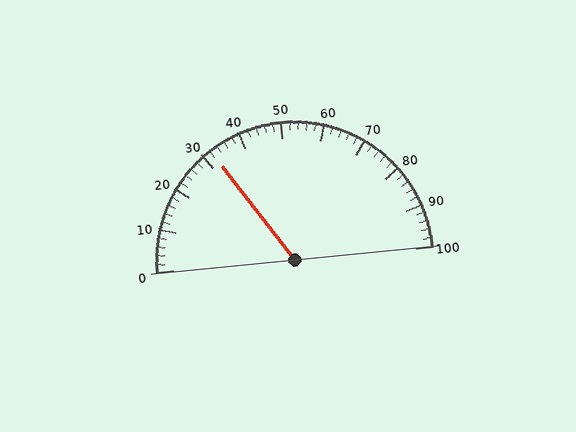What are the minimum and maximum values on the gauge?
The gauge ranges from 0 to 100.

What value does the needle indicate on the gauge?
The needle indicates approximately 32.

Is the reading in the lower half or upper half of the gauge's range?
The reading is in the lower half of the range (0 to 100).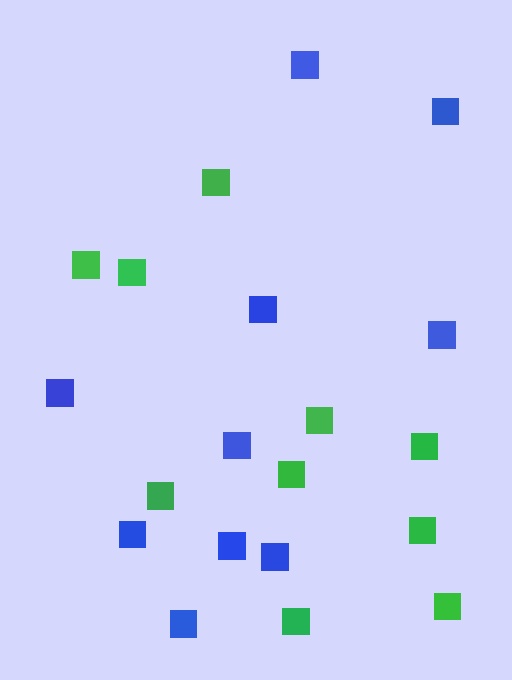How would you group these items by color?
There are 2 groups: one group of blue squares (10) and one group of green squares (10).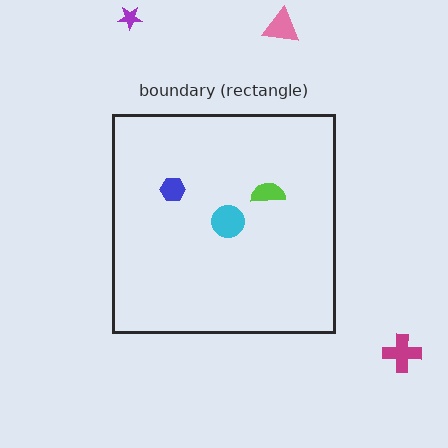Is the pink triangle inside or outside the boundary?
Outside.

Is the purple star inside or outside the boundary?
Outside.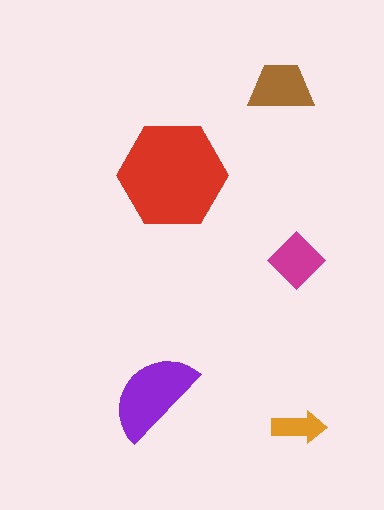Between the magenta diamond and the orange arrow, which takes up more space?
The magenta diamond.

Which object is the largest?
The red hexagon.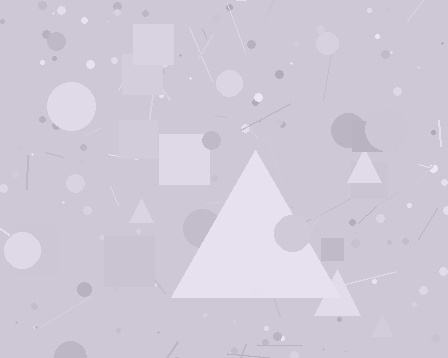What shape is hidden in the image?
A triangle is hidden in the image.